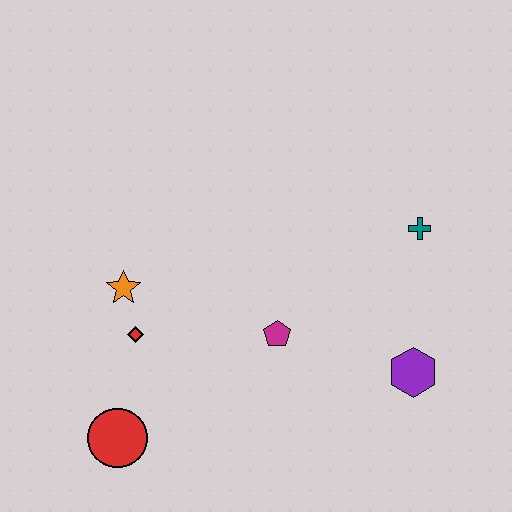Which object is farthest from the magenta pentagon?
The red circle is farthest from the magenta pentagon.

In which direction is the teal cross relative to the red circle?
The teal cross is to the right of the red circle.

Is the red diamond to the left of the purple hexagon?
Yes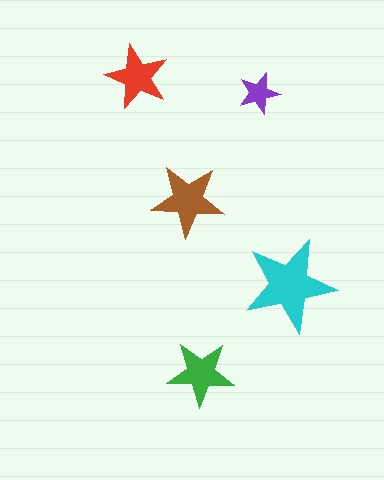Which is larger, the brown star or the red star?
The brown one.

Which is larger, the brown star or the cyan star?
The cyan one.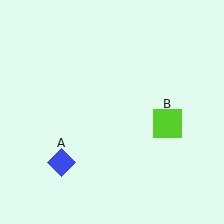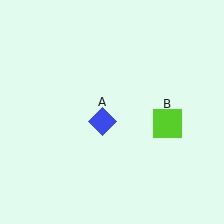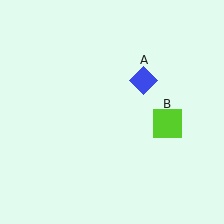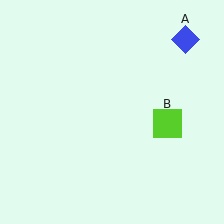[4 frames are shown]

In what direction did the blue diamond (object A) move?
The blue diamond (object A) moved up and to the right.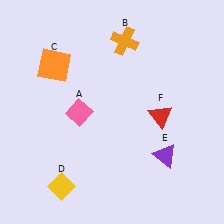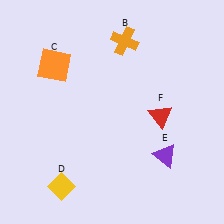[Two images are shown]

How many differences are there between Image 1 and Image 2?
There is 1 difference between the two images.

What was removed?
The pink diamond (A) was removed in Image 2.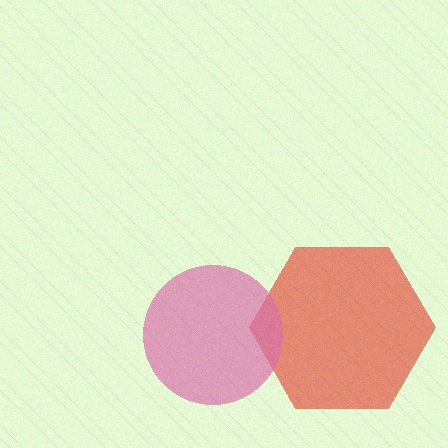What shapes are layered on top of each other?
The layered shapes are: a red hexagon, a pink circle.